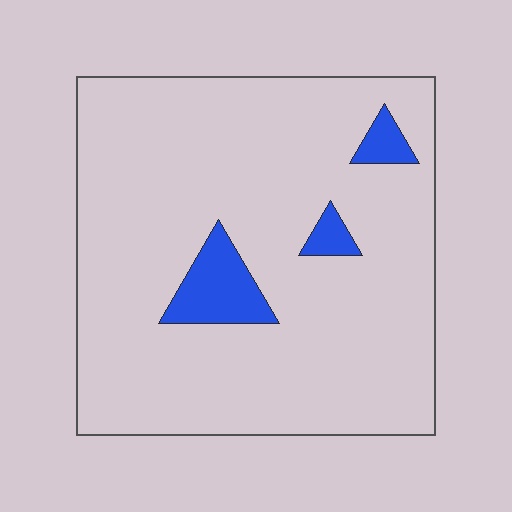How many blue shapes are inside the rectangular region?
3.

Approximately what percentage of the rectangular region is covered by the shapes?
Approximately 10%.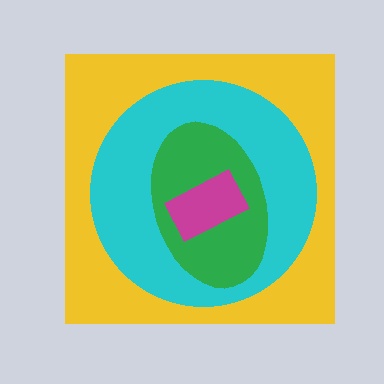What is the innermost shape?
The magenta rectangle.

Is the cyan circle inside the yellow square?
Yes.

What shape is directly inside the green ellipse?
The magenta rectangle.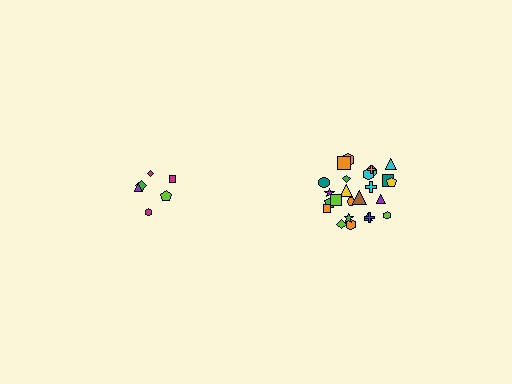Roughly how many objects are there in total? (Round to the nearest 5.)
Roughly 30 objects in total.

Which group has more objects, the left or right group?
The right group.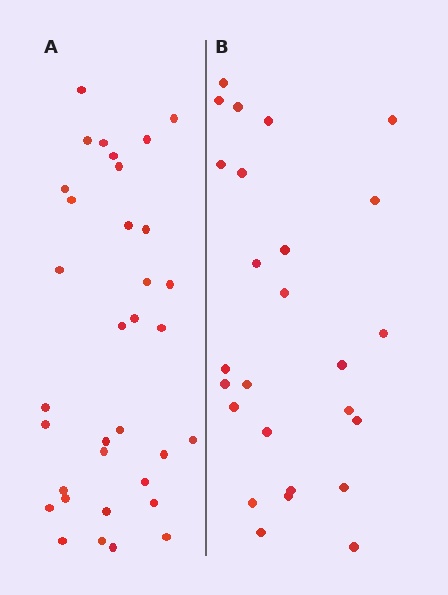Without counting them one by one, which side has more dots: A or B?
Region A (the left region) has more dots.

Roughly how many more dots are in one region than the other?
Region A has roughly 8 or so more dots than region B.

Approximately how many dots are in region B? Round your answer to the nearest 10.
About 30 dots. (The exact count is 26, which rounds to 30.)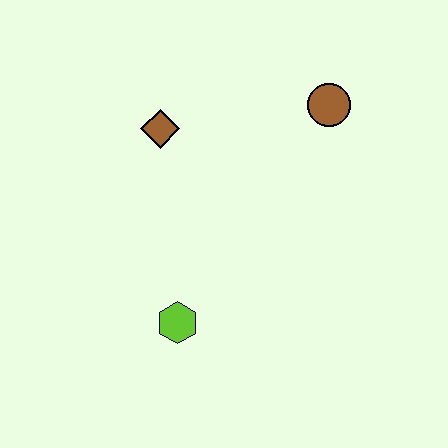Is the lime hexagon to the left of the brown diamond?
No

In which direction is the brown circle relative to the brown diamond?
The brown circle is to the right of the brown diamond.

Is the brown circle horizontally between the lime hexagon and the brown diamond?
No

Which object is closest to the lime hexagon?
The brown diamond is closest to the lime hexagon.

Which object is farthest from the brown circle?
The lime hexagon is farthest from the brown circle.